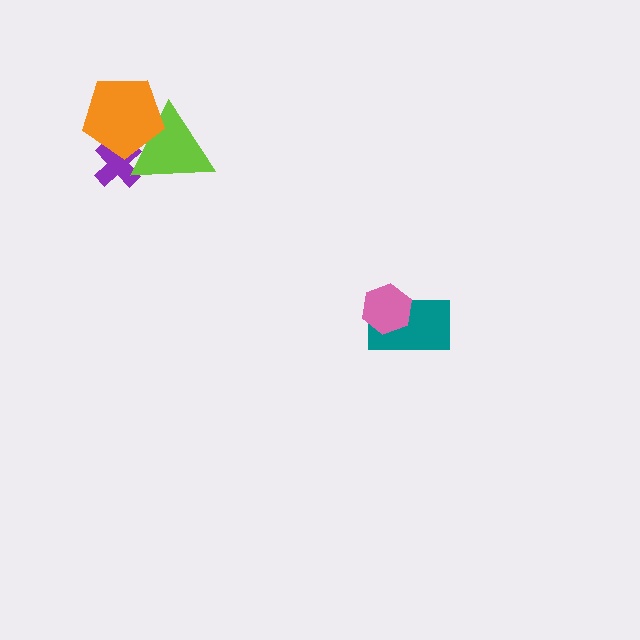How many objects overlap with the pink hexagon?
1 object overlaps with the pink hexagon.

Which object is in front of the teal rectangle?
The pink hexagon is in front of the teal rectangle.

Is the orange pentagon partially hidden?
No, no other shape covers it.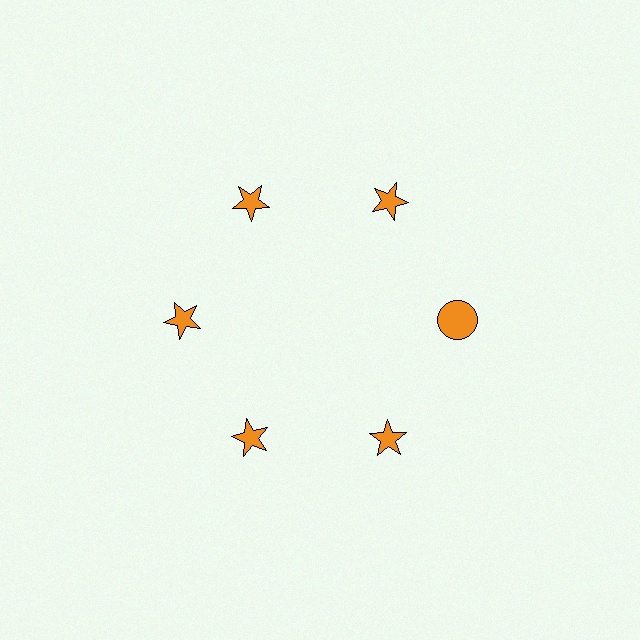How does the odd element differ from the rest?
It has a different shape: circle instead of star.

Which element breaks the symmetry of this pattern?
The orange circle at roughly the 3 o'clock position breaks the symmetry. All other shapes are orange stars.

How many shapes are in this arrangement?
There are 6 shapes arranged in a ring pattern.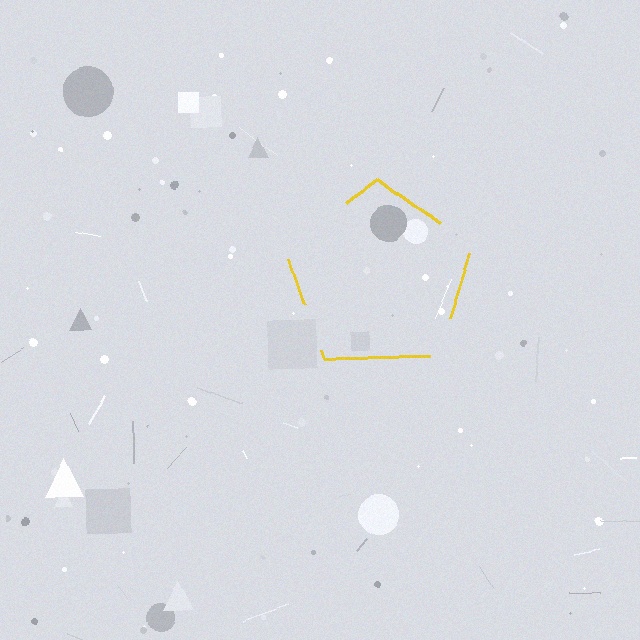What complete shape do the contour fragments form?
The contour fragments form a pentagon.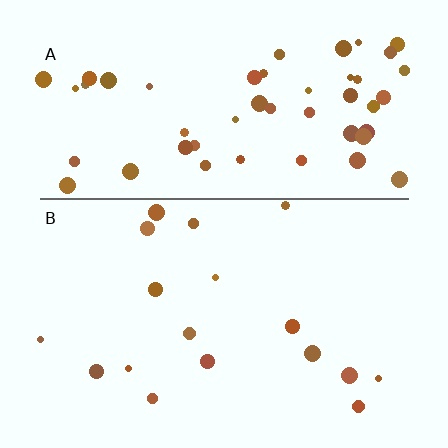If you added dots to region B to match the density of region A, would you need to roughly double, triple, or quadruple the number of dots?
Approximately triple.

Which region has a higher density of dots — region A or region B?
A (the top).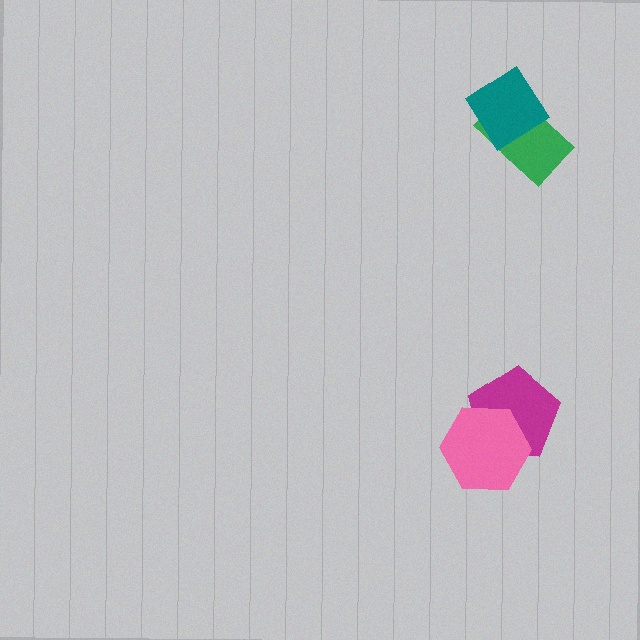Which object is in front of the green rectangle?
The teal diamond is in front of the green rectangle.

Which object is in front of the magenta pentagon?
The pink hexagon is in front of the magenta pentagon.